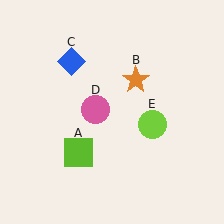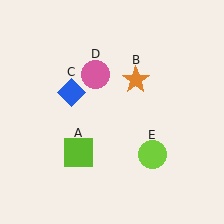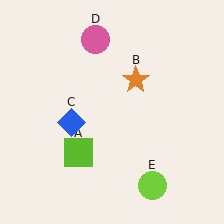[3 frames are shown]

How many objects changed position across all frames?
3 objects changed position: blue diamond (object C), pink circle (object D), lime circle (object E).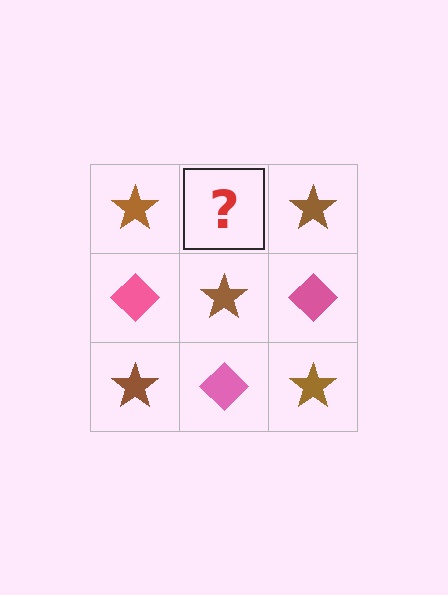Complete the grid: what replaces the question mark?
The question mark should be replaced with a pink diamond.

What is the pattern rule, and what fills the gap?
The rule is that it alternates brown star and pink diamond in a checkerboard pattern. The gap should be filled with a pink diamond.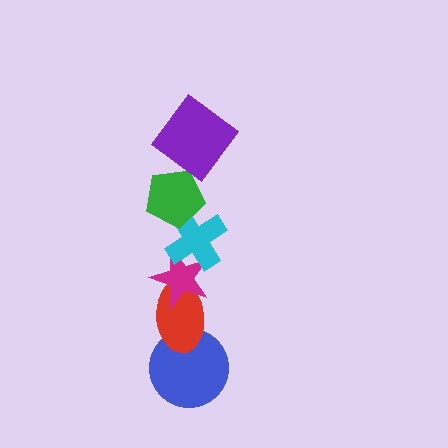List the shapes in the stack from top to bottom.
From top to bottom: the purple diamond, the green pentagon, the cyan cross, the magenta star, the red ellipse, the blue circle.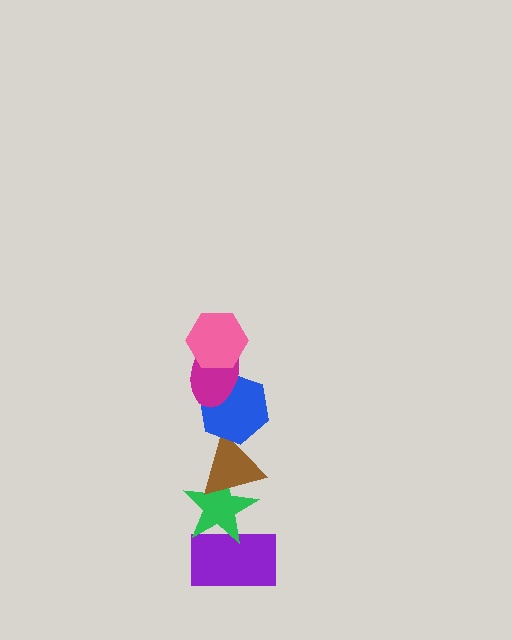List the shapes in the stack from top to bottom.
From top to bottom: the pink hexagon, the magenta ellipse, the blue hexagon, the brown triangle, the green star, the purple rectangle.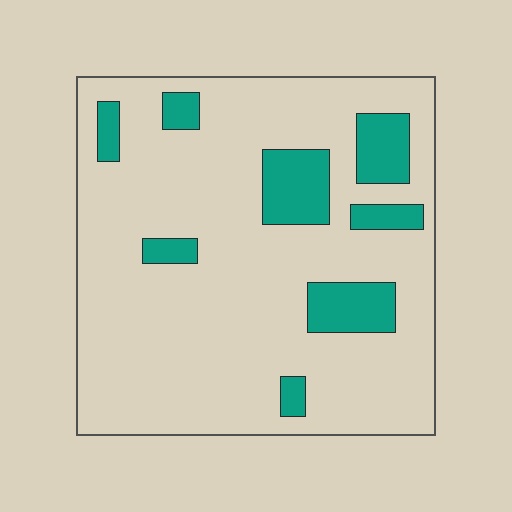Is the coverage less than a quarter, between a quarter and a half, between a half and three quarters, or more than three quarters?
Less than a quarter.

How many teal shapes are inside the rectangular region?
8.